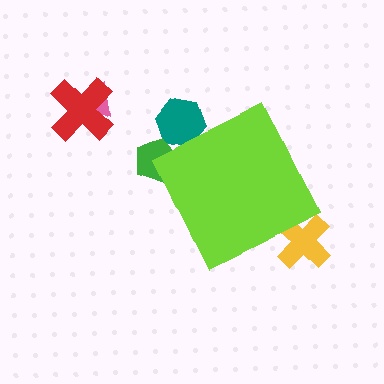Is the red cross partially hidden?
No, the red cross is fully visible.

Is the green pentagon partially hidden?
Yes, the green pentagon is partially hidden behind the lime diamond.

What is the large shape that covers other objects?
A lime diamond.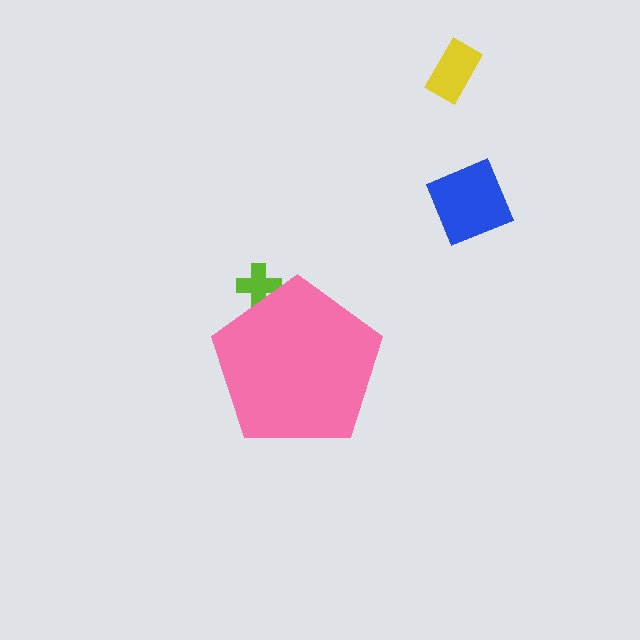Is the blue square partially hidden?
No, the blue square is fully visible.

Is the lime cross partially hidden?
Yes, the lime cross is partially hidden behind the pink pentagon.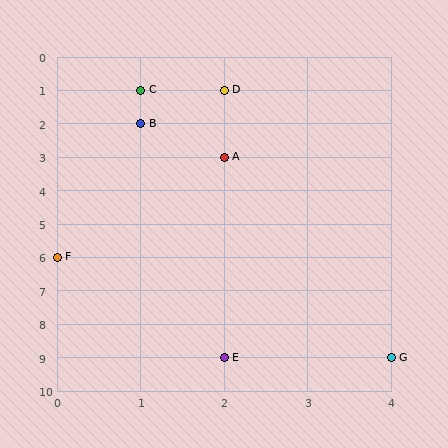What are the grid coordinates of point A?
Point A is at grid coordinates (2, 3).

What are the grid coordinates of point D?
Point D is at grid coordinates (2, 1).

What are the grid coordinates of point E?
Point E is at grid coordinates (2, 9).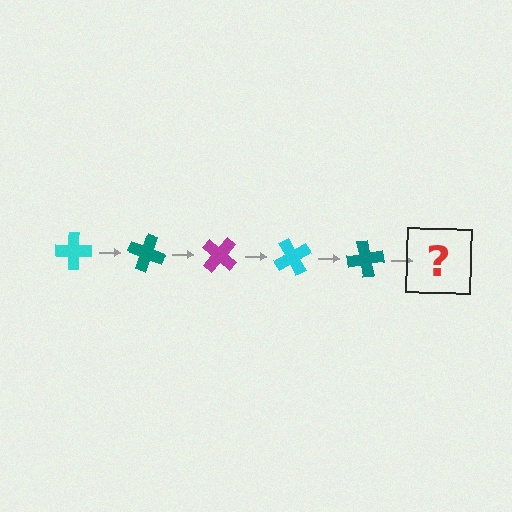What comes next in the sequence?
The next element should be a magenta cross, rotated 100 degrees from the start.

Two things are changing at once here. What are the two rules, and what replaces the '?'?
The two rules are that it rotates 20 degrees each step and the color cycles through cyan, teal, and magenta. The '?' should be a magenta cross, rotated 100 degrees from the start.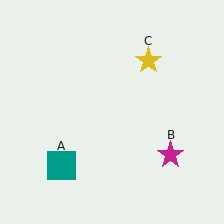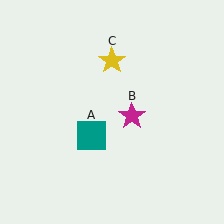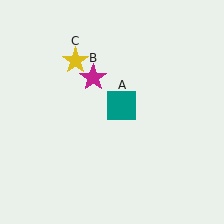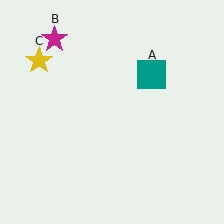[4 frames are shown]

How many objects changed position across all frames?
3 objects changed position: teal square (object A), magenta star (object B), yellow star (object C).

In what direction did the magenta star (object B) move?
The magenta star (object B) moved up and to the left.